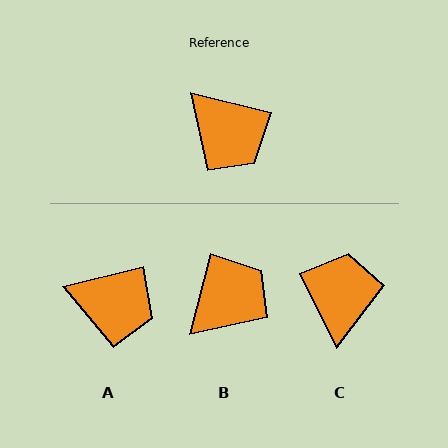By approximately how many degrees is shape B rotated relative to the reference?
Approximately 89 degrees counter-clockwise.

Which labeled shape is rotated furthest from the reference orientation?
C, about 130 degrees away.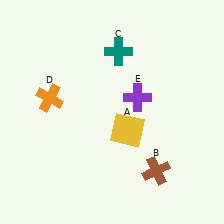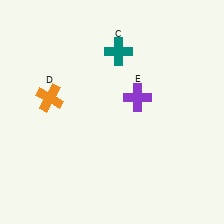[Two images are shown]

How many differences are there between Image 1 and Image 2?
There are 2 differences between the two images.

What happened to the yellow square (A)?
The yellow square (A) was removed in Image 2. It was in the bottom-right area of Image 1.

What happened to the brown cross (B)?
The brown cross (B) was removed in Image 2. It was in the bottom-right area of Image 1.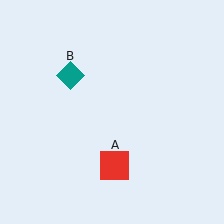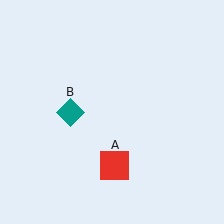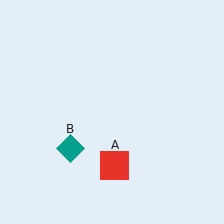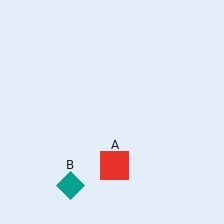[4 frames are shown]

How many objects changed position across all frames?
1 object changed position: teal diamond (object B).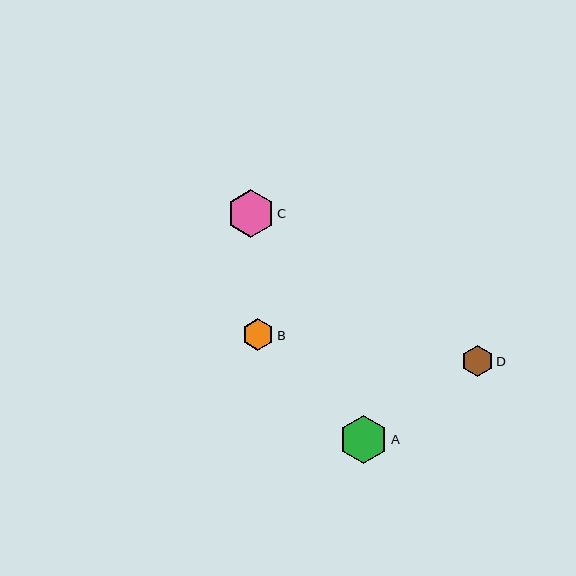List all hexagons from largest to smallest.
From largest to smallest: A, C, B, D.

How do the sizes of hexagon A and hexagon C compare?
Hexagon A and hexagon C are approximately the same size.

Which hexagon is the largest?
Hexagon A is the largest with a size of approximately 49 pixels.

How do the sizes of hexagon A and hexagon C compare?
Hexagon A and hexagon C are approximately the same size.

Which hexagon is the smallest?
Hexagon D is the smallest with a size of approximately 32 pixels.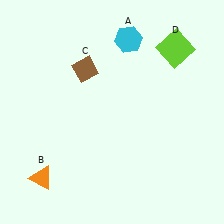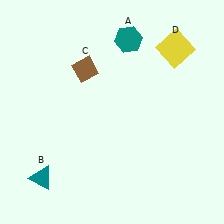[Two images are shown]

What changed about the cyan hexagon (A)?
In Image 1, A is cyan. In Image 2, it changed to teal.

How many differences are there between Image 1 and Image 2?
There are 3 differences between the two images.